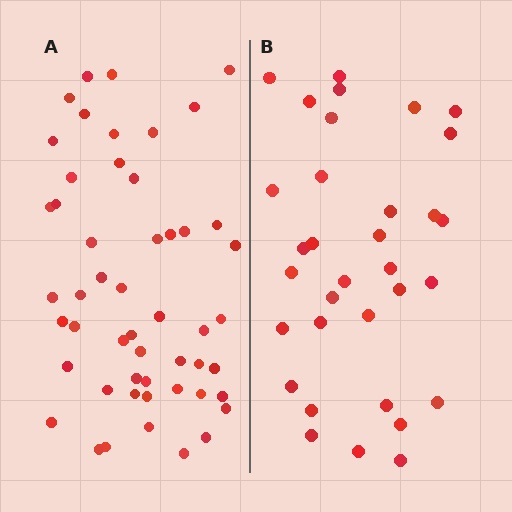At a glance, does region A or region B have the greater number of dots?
Region A (the left region) has more dots.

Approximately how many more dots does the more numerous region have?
Region A has approximately 20 more dots than region B.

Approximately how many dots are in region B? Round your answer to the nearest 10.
About 30 dots. (The exact count is 33, which rounds to 30.)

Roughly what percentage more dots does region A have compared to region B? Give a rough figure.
About 55% more.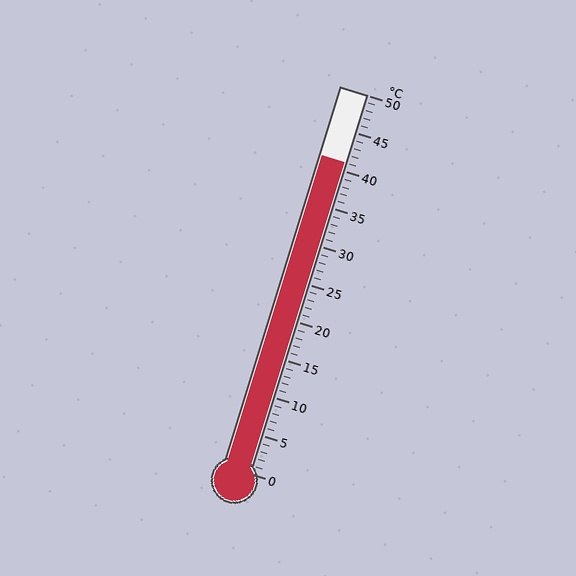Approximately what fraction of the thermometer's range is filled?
The thermometer is filled to approximately 80% of its range.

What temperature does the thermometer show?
The thermometer shows approximately 41°C.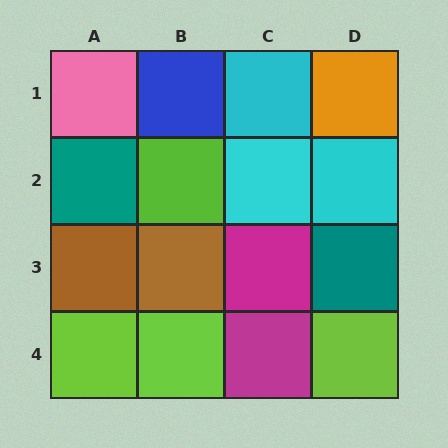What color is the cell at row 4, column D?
Lime.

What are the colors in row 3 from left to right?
Brown, brown, magenta, teal.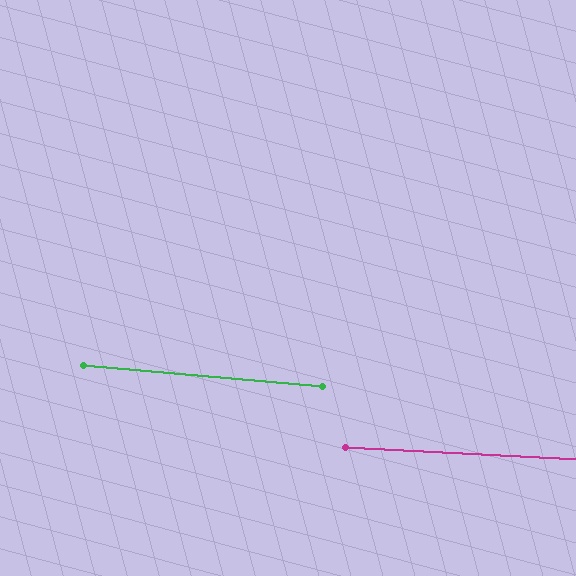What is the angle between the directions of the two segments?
Approximately 2 degrees.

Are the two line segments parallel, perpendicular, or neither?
Parallel — their directions differ by only 2.0°.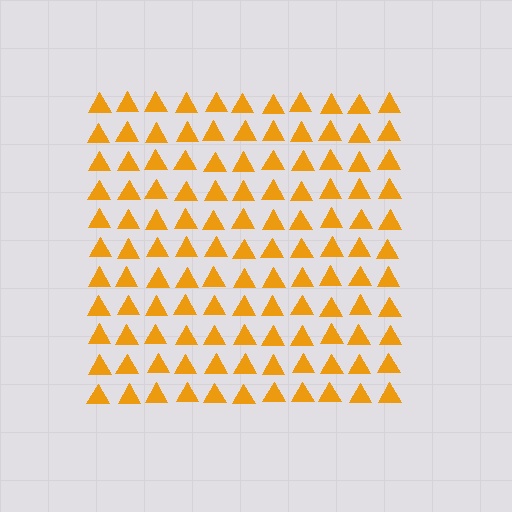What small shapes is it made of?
It is made of small triangles.